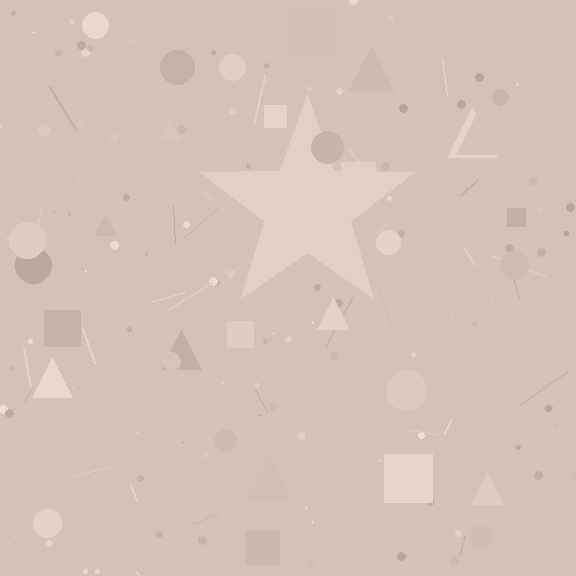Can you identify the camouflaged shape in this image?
The camouflaged shape is a star.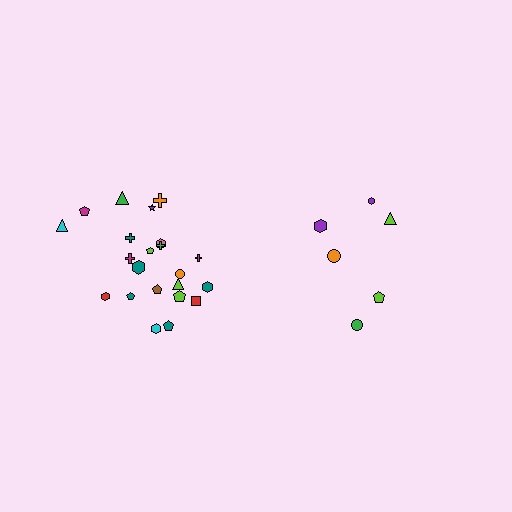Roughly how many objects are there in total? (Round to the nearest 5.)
Roughly 30 objects in total.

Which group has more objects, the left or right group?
The left group.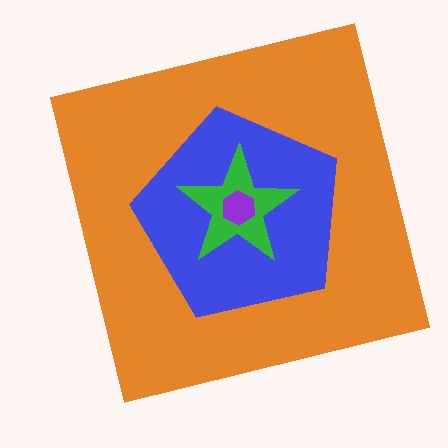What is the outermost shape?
The orange square.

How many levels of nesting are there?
4.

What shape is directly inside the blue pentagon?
The green star.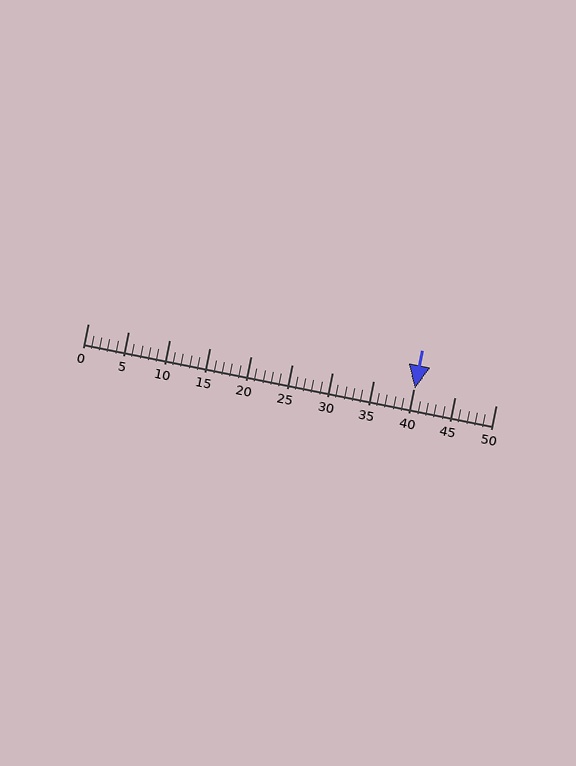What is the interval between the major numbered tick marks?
The major tick marks are spaced 5 units apart.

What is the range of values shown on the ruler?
The ruler shows values from 0 to 50.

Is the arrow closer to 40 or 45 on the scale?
The arrow is closer to 40.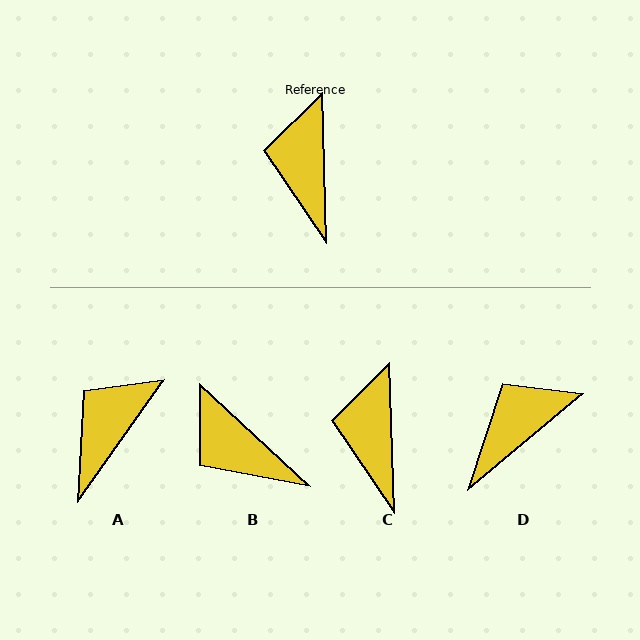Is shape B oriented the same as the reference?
No, it is off by about 45 degrees.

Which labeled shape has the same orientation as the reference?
C.